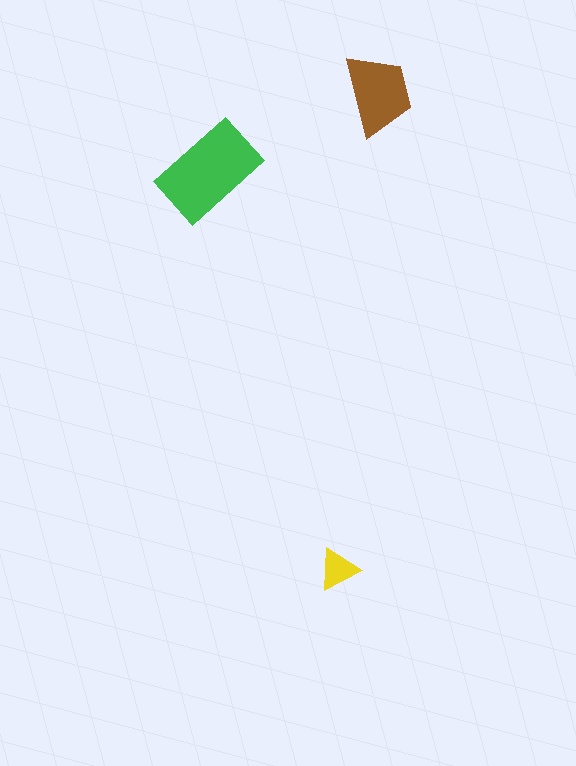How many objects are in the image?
There are 3 objects in the image.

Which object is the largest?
The green rectangle.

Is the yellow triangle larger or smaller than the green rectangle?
Smaller.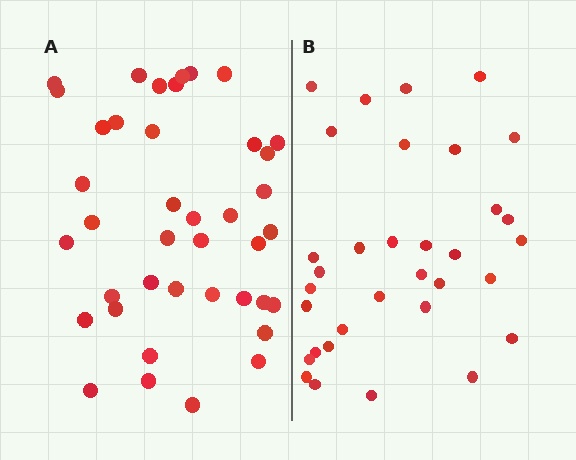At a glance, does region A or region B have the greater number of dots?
Region A (the left region) has more dots.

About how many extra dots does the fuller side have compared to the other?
Region A has roughly 8 or so more dots than region B.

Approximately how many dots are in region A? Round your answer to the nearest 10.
About 40 dots.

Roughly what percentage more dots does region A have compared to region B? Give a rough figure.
About 20% more.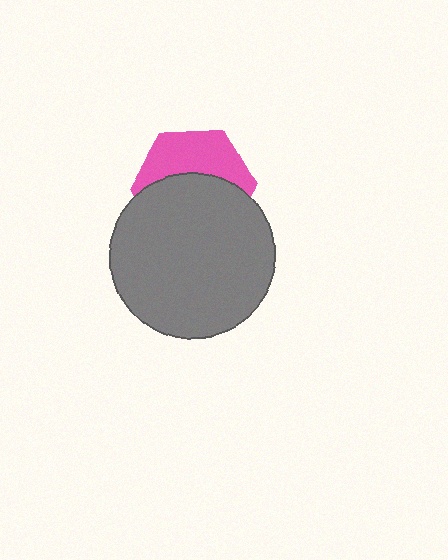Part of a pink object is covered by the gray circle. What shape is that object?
It is a hexagon.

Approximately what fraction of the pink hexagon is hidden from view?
Roughly 57% of the pink hexagon is hidden behind the gray circle.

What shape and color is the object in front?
The object in front is a gray circle.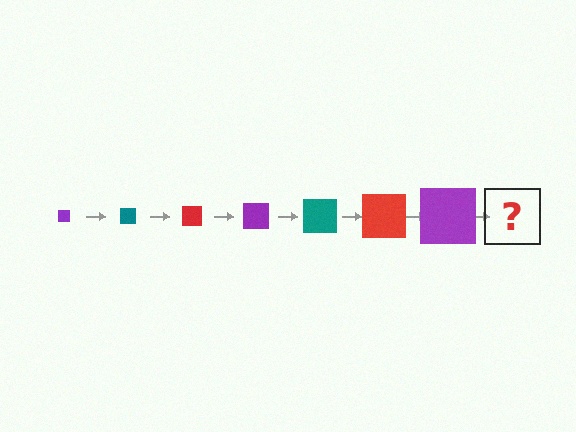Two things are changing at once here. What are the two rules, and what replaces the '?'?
The two rules are that the square grows larger each step and the color cycles through purple, teal, and red. The '?' should be a teal square, larger than the previous one.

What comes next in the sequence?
The next element should be a teal square, larger than the previous one.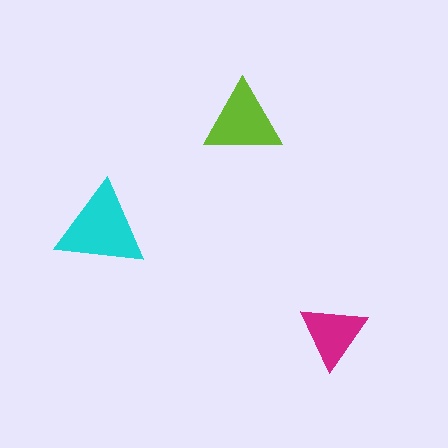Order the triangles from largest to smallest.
the cyan one, the lime one, the magenta one.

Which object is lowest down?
The magenta triangle is bottommost.